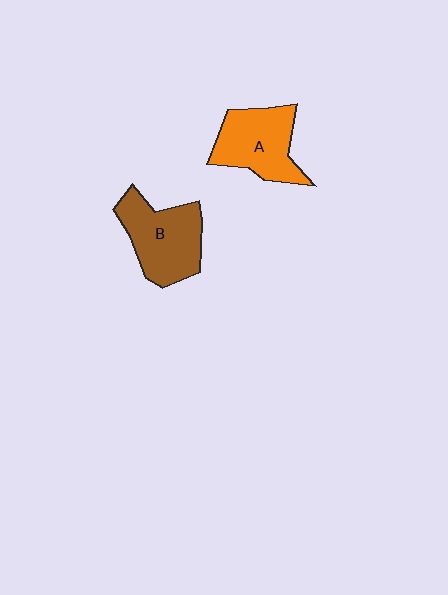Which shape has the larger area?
Shape B (brown).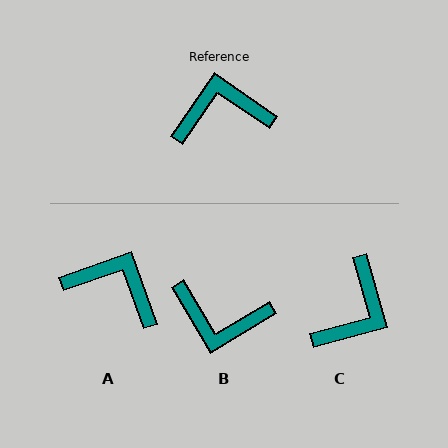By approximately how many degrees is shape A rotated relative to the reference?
Approximately 36 degrees clockwise.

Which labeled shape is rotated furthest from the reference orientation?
B, about 155 degrees away.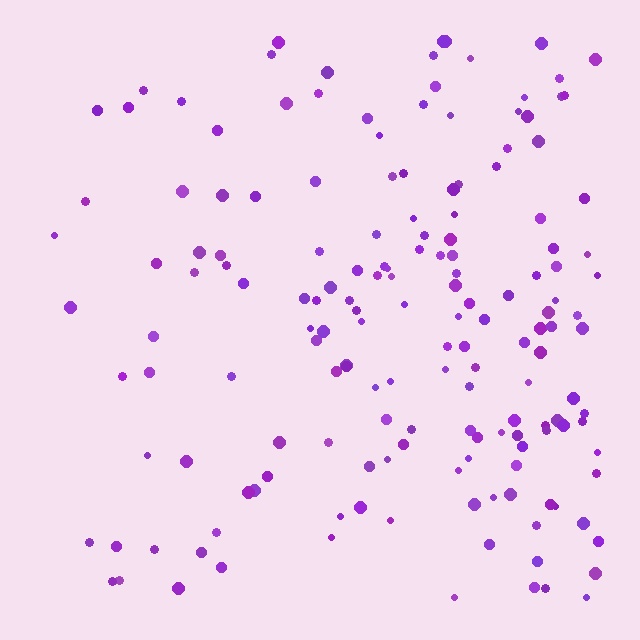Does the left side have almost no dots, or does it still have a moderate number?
Still a moderate number, just noticeably fewer than the right.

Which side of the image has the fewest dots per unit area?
The left.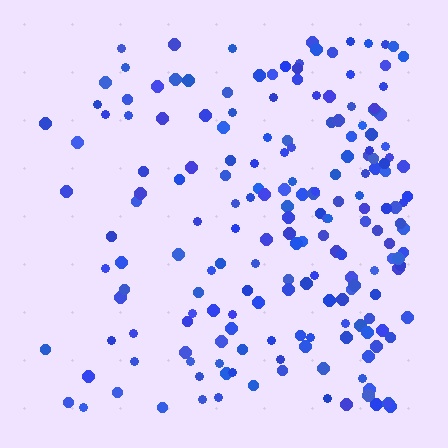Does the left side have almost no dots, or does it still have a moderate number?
Still a moderate number, just noticeably fewer than the right.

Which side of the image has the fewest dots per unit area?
The left.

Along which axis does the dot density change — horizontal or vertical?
Horizontal.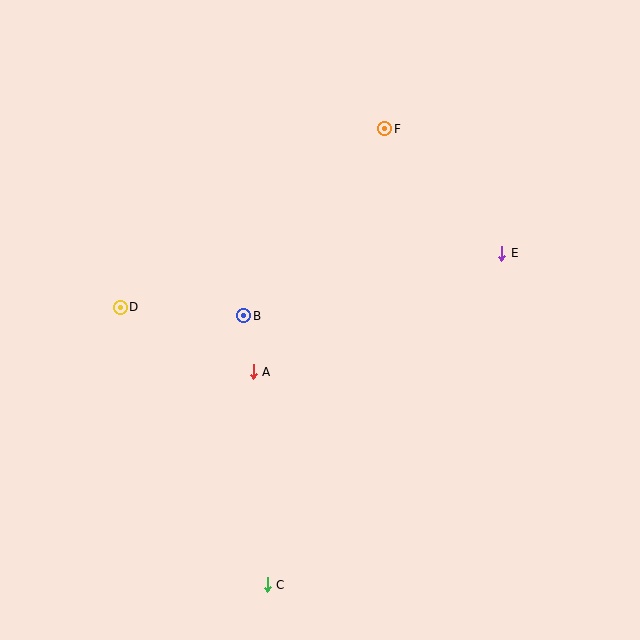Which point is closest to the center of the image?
Point B at (244, 316) is closest to the center.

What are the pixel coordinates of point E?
Point E is at (502, 253).